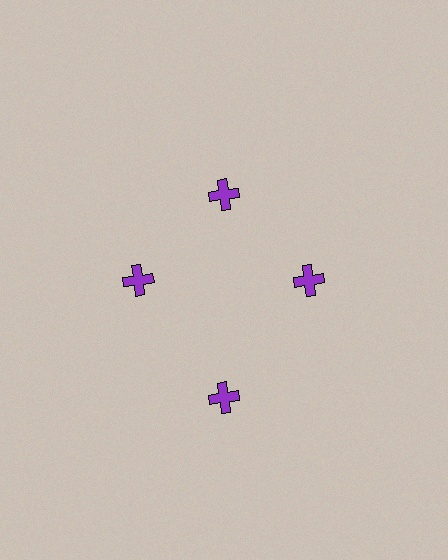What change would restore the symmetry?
The symmetry would be restored by moving it inward, back onto the ring so that all 4 crosses sit at equal angles and equal distance from the center.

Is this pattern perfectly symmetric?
No. The 4 purple crosses are arranged in a ring, but one element near the 6 o'clock position is pushed outward from the center, breaking the 4-fold rotational symmetry.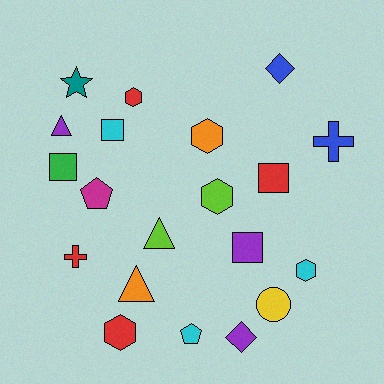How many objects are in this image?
There are 20 objects.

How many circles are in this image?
There is 1 circle.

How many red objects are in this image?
There are 4 red objects.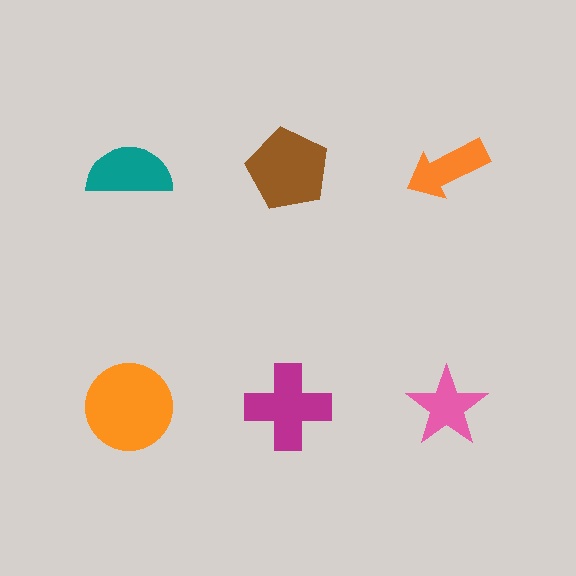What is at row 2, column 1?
An orange circle.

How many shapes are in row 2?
3 shapes.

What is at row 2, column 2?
A magenta cross.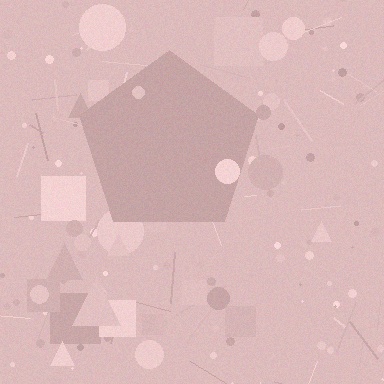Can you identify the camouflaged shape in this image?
The camouflaged shape is a pentagon.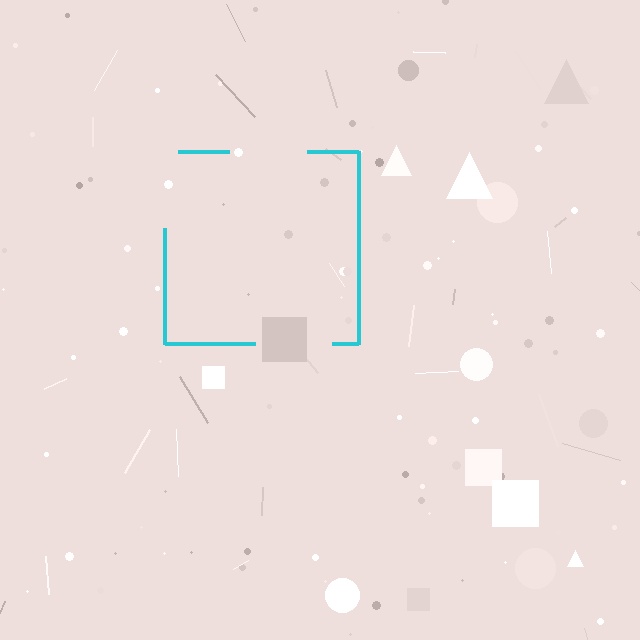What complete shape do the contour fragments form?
The contour fragments form a square.